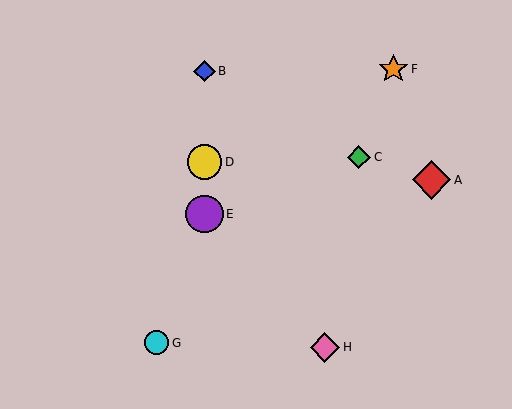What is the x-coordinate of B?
Object B is at x≈204.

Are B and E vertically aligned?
Yes, both are at x≈204.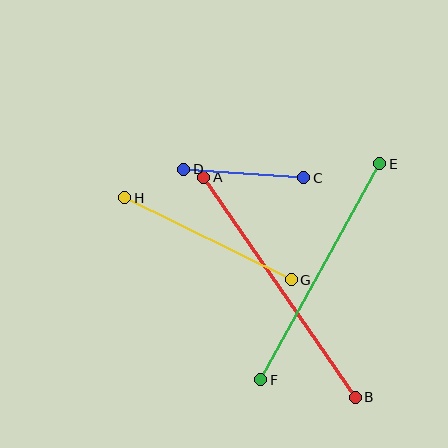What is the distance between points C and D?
The distance is approximately 120 pixels.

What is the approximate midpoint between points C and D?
The midpoint is at approximately (244, 174) pixels.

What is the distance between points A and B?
The distance is approximately 267 pixels.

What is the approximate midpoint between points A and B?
The midpoint is at approximately (279, 287) pixels.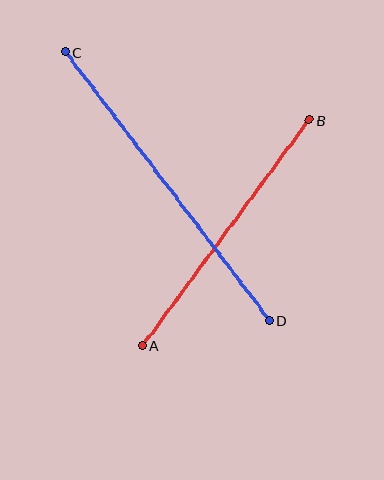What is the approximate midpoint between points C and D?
The midpoint is at approximately (167, 186) pixels.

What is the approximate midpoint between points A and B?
The midpoint is at approximately (226, 233) pixels.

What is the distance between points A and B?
The distance is approximately 281 pixels.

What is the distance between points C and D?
The distance is approximately 337 pixels.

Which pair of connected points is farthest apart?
Points C and D are farthest apart.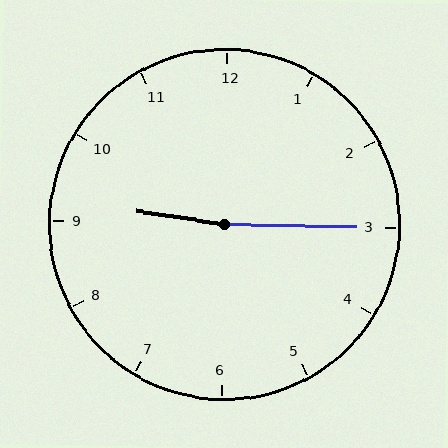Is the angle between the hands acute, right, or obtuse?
It is obtuse.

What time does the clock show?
9:15.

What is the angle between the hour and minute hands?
Approximately 172 degrees.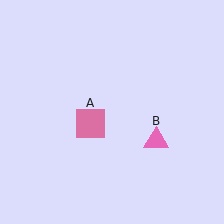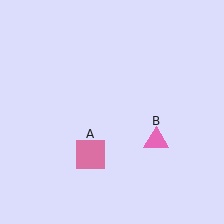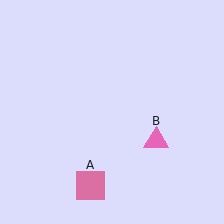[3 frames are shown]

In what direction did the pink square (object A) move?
The pink square (object A) moved down.